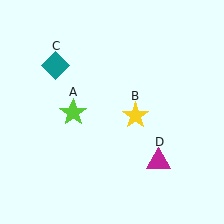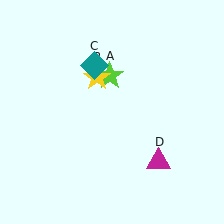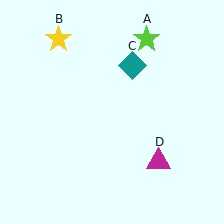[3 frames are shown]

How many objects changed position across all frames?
3 objects changed position: lime star (object A), yellow star (object B), teal diamond (object C).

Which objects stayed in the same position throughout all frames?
Magenta triangle (object D) remained stationary.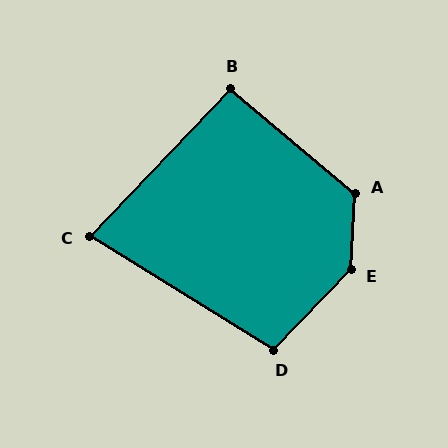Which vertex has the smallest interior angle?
C, at approximately 78 degrees.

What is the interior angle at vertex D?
Approximately 103 degrees (obtuse).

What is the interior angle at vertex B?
Approximately 94 degrees (approximately right).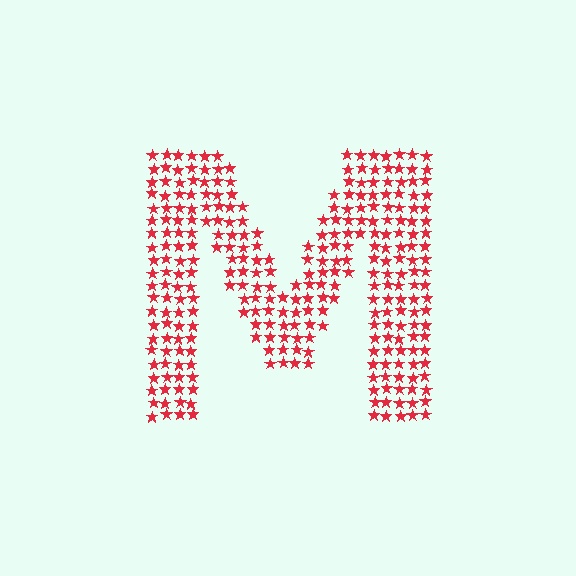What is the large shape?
The large shape is the letter M.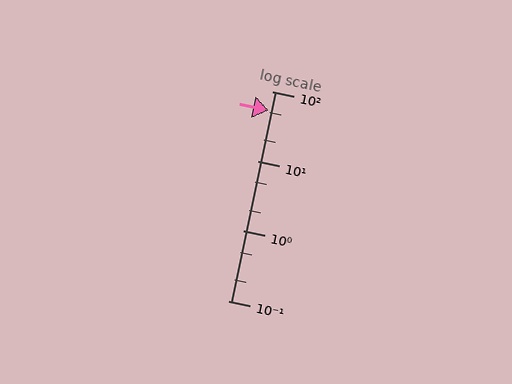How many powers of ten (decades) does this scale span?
The scale spans 3 decades, from 0.1 to 100.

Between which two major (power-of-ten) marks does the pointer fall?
The pointer is between 10 and 100.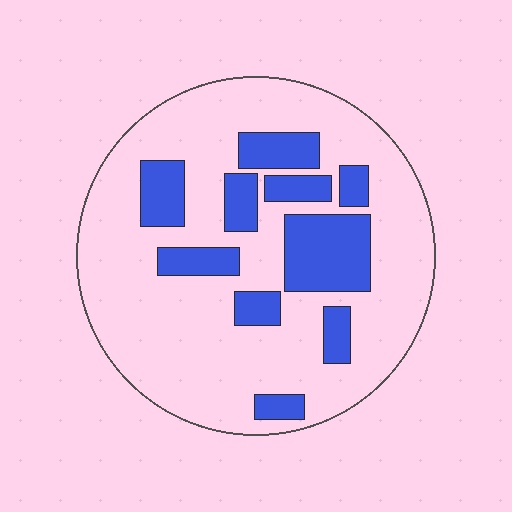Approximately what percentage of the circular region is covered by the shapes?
Approximately 25%.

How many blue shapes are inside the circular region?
10.